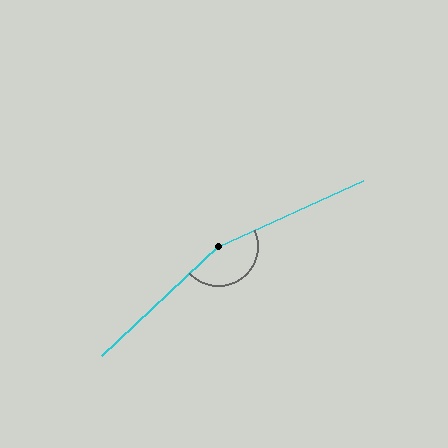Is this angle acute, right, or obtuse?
It is obtuse.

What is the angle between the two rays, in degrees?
Approximately 161 degrees.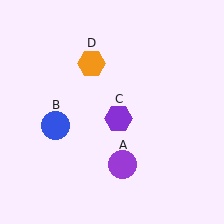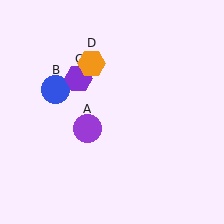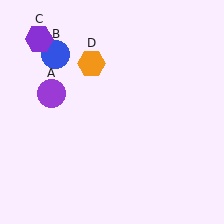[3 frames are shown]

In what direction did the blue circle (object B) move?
The blue circle (object B) moved up.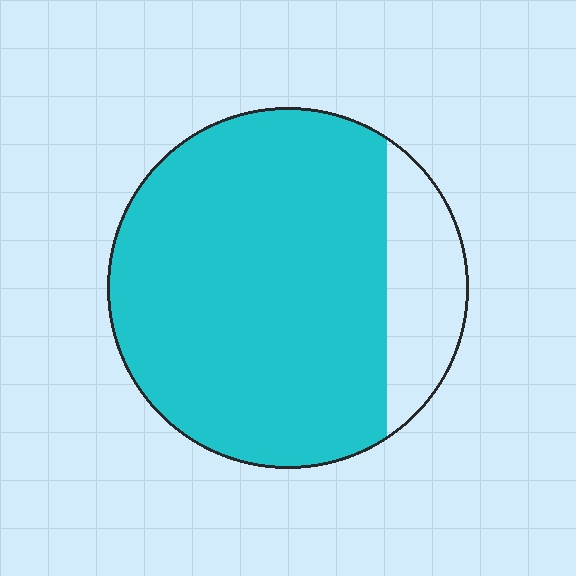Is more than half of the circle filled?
Yes.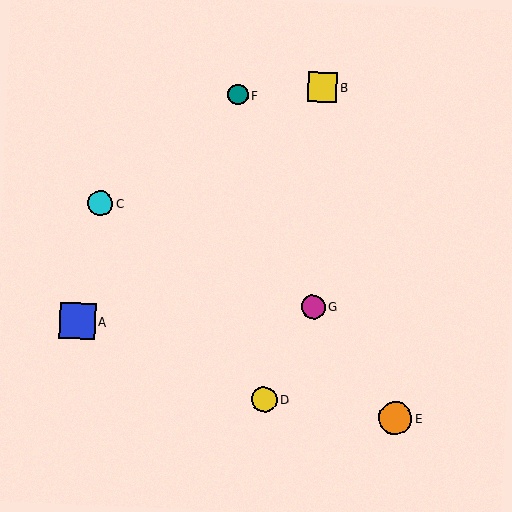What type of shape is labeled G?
Shape G is a magenta circle.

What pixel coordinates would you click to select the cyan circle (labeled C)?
Click at (101, 203) to select the cyan circle C.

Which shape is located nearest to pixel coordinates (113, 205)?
The cyan circle (labeled C) at (101, 203) is nearest to that location.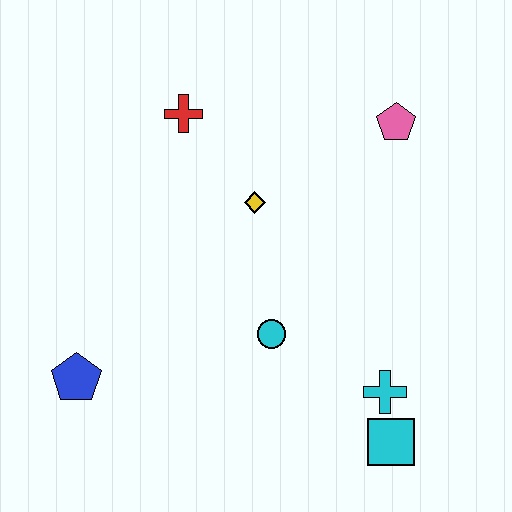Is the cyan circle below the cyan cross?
No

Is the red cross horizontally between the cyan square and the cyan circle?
No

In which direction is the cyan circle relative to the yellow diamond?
The cyan circle is below the yellow diamond.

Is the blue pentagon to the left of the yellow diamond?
Yes